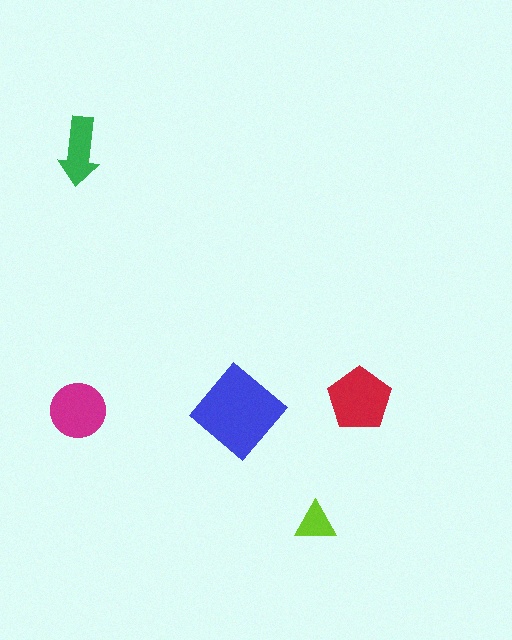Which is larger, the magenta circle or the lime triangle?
The magenta circle.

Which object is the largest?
The blue diamond.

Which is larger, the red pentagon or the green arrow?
The red pentagon.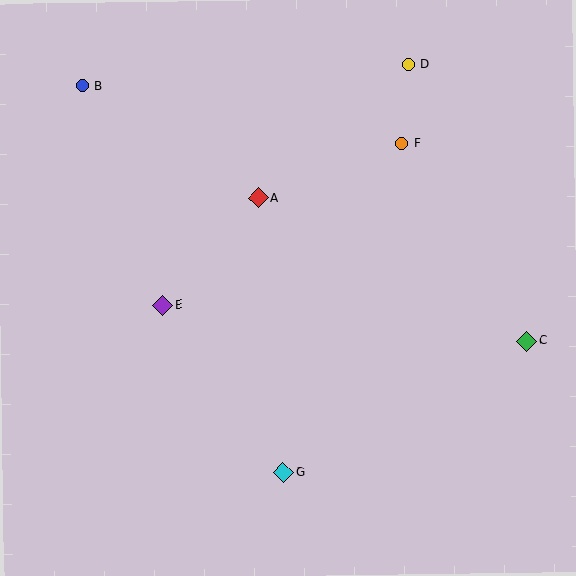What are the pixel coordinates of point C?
Point C is at (526, 341).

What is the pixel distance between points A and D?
The distance between A and D is 201 pixels.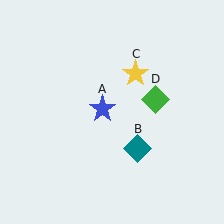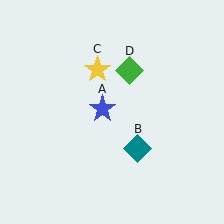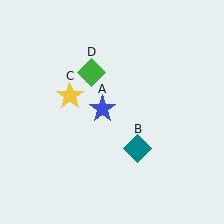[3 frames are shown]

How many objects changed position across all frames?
2 objects changed position: yellow star (object C), green diamond (object D).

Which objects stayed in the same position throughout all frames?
Blue star (object A) and teal diamond (object B) remained stationary.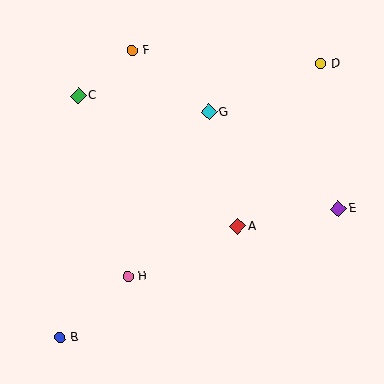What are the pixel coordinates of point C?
Point C is at (78, 96).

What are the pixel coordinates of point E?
Point E is at (338, 209).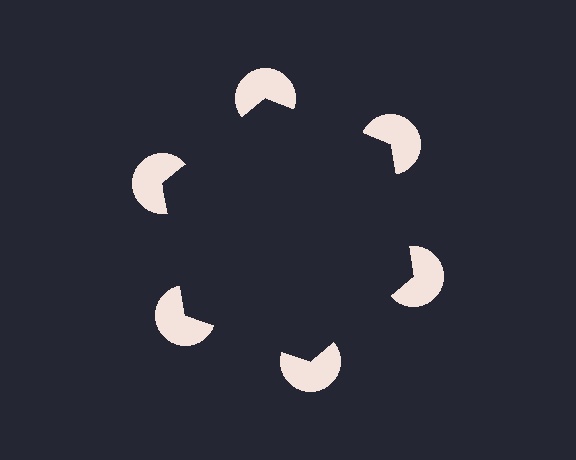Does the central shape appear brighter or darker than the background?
It typically appears slightly darker than the background, even though no actual brightness change is drawn.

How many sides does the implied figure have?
6 sides.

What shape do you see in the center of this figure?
An illusory hexagon — its edges are inferred from the aligned wedge cuts in the pac-man discs, not physically drawn.